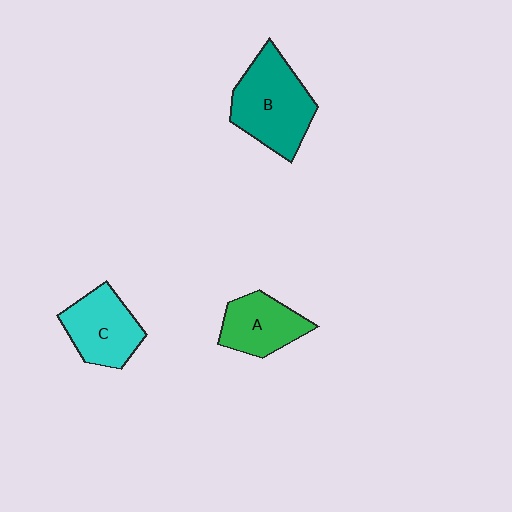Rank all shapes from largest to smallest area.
From largest to smallest: B (teal), C (cyan), A (green).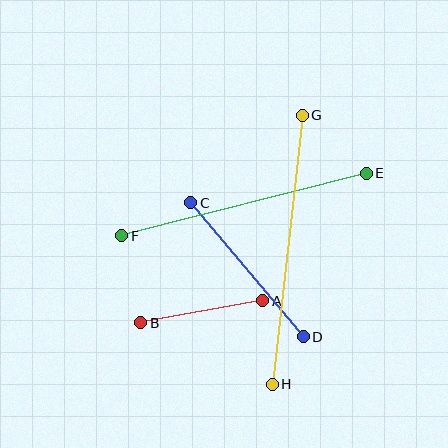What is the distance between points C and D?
The distance is approximately 175 pixels.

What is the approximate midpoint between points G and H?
The midpoint is at approximately (287, 250) pixels.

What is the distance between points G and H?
The distance is approximately 271 pixels.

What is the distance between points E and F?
The distance is approximately 252 pixels.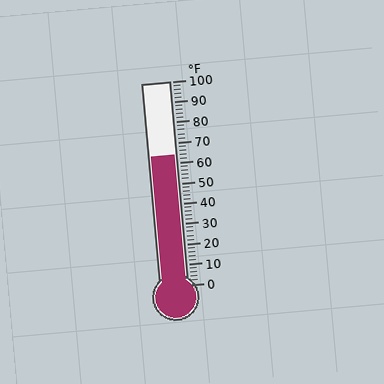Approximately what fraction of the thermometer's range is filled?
The thermometer is filled to approximately 65% of its range.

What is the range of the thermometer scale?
The thermometer scale ranges from 0°F to 100°F.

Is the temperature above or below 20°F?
The temperature is above 20°F.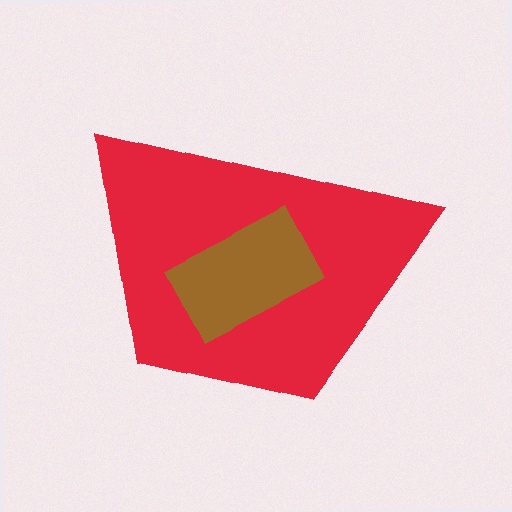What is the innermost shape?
The brown rectangle.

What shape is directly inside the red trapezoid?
The brown rectangle.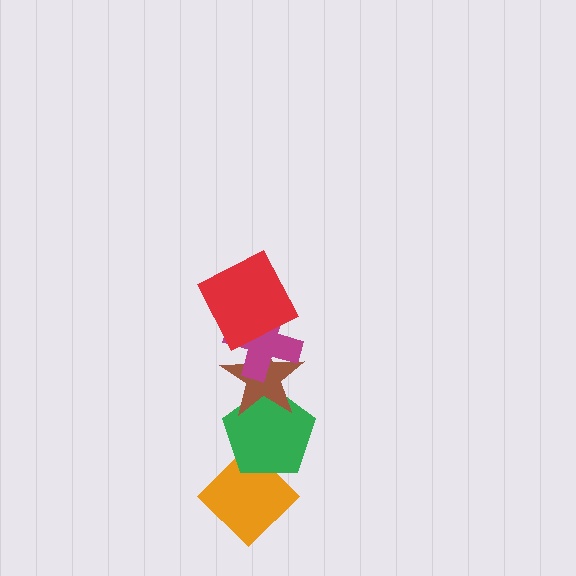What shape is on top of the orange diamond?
The green pentagon is on top of the orange diamond.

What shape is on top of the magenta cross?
The red square is on top of the magenta cross.